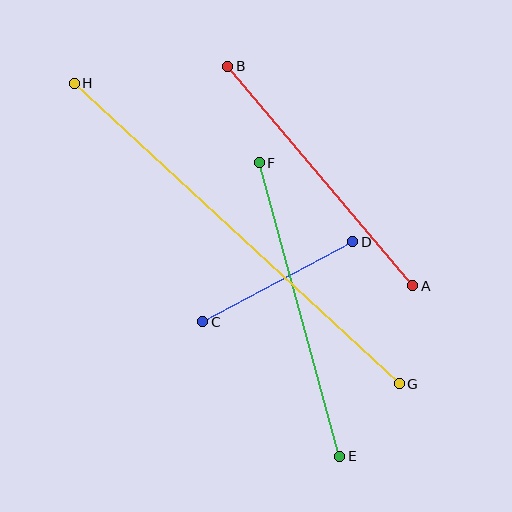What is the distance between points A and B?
The distance is approximately 287 pixels.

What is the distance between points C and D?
The distance is approximately 170 pixels.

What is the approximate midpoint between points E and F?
The midpoint is at approximately (299, 309) pixels.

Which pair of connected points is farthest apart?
Points G and H are farthest apart.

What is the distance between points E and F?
The distance is approximately 304 pixels.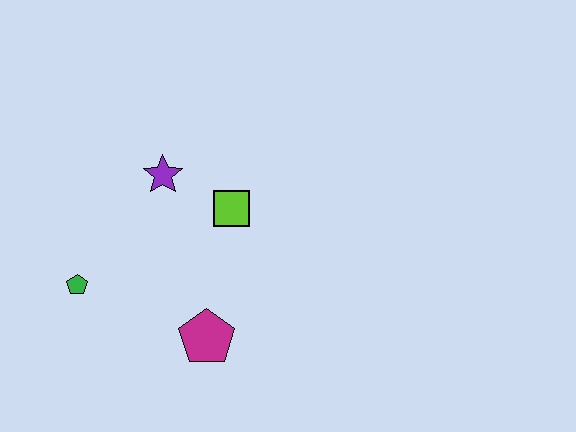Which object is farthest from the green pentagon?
The lime square is farthest from the green pentagon.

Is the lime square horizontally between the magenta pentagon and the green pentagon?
No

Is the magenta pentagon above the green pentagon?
No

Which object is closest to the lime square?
The purple star is closest to the lime square.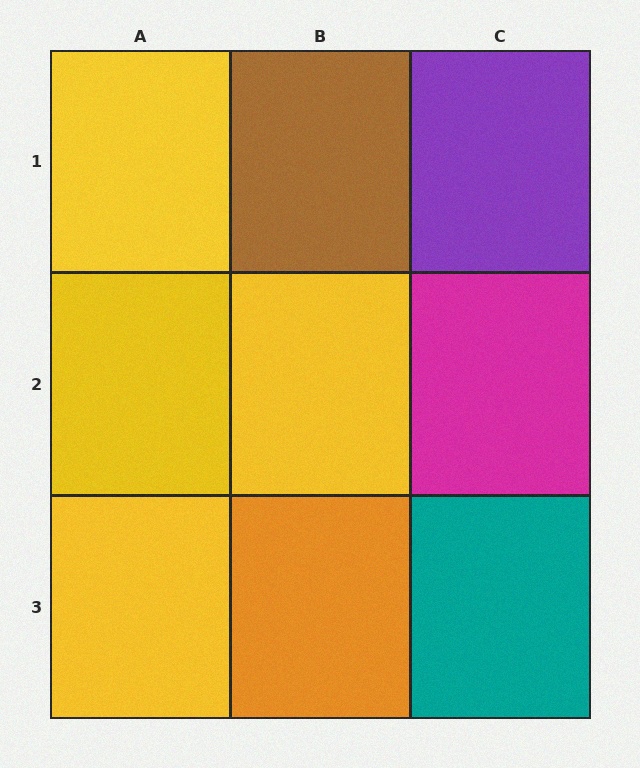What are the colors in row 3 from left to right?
Yellow, orange, teal.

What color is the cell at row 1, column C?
Purple.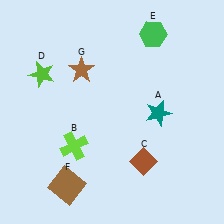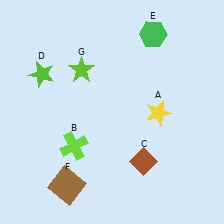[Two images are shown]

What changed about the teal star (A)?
In Image 1, A is teal. In Image 2, it changed to yellow.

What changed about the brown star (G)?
In Image 1, G is brown. In Image 2, it changed to lime.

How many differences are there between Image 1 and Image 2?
There are 2 differences between the two images.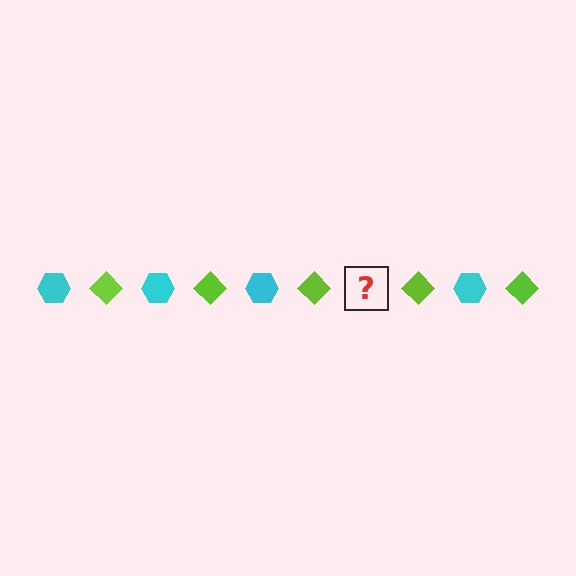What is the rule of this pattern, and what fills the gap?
The rule is that the pattern alternates between cyan hexagon and lime diamond. The gap should be filled with a cyan hexagon.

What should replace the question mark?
The question mark should be replaced with a cyan hexagon.